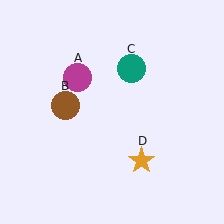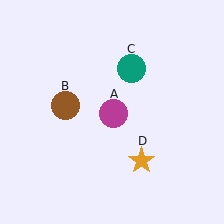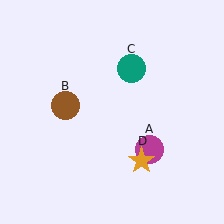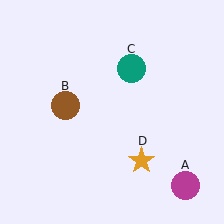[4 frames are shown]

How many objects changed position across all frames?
1 object changed position: magenta circle (object A).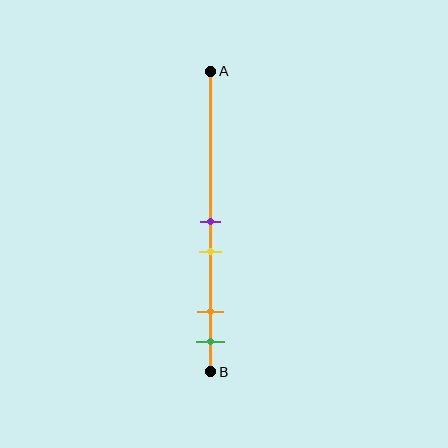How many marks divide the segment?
There are 4 marks dividing the segment.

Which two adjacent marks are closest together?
The purple and yellow marks are the closest adjacent pair.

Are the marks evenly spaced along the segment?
No, the marks are not evenly spaced.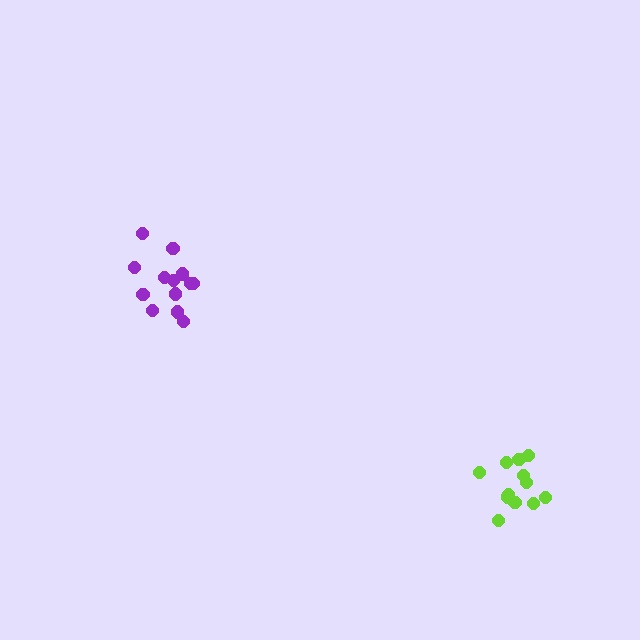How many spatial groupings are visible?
There are 2 spatial groupings.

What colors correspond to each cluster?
The clusters are colored: purple, lime.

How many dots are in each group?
Group 1: 13 dots, Group 2: 12 dots (25 total).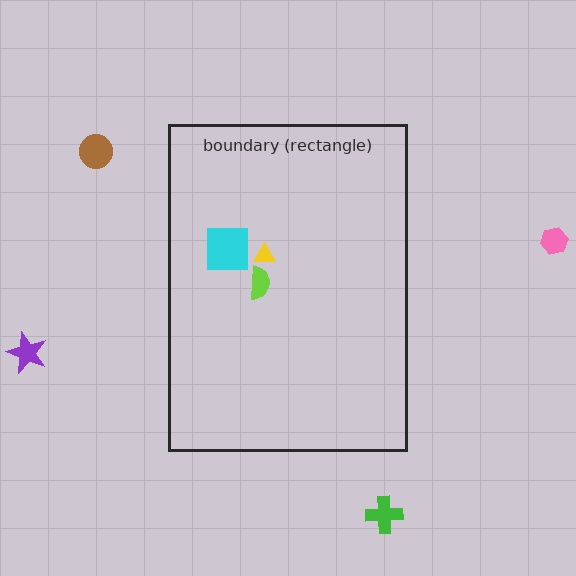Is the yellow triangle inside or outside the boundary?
Inside.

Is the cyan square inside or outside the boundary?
Inside.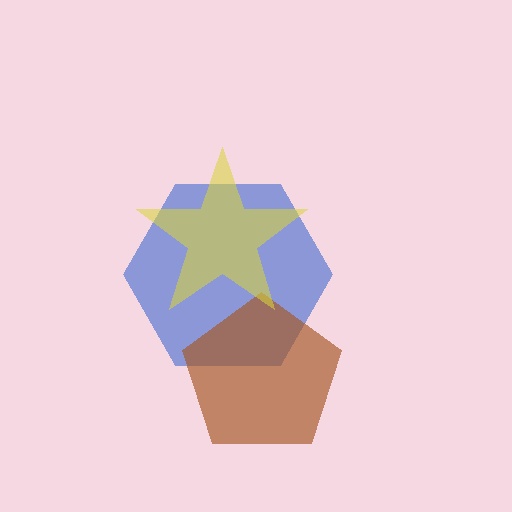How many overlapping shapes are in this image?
There are 3 overlapping shapes in the image.